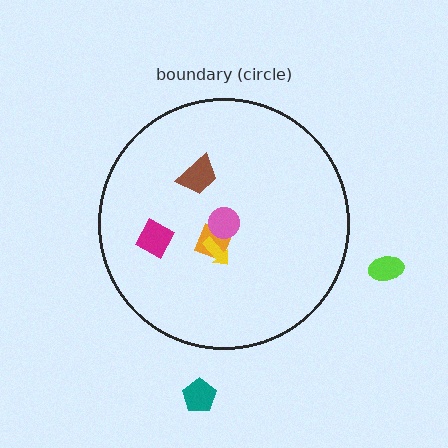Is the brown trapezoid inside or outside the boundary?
Inside.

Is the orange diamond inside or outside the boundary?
Inside.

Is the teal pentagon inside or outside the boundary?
Outside.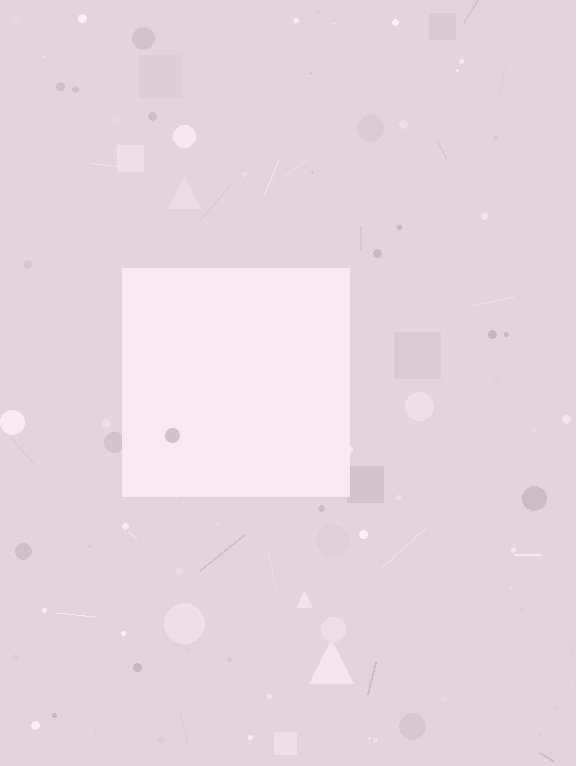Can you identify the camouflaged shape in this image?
The camouflaged shape is a square.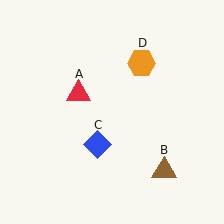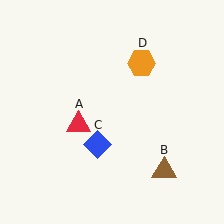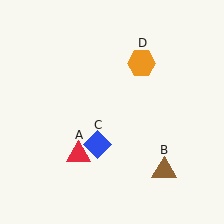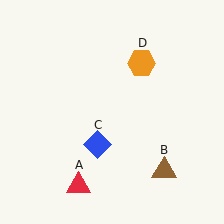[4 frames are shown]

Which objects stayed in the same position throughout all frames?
Brown triangle (object B) and blue diamond (object C) and orange hexagon (object D) remained stationary.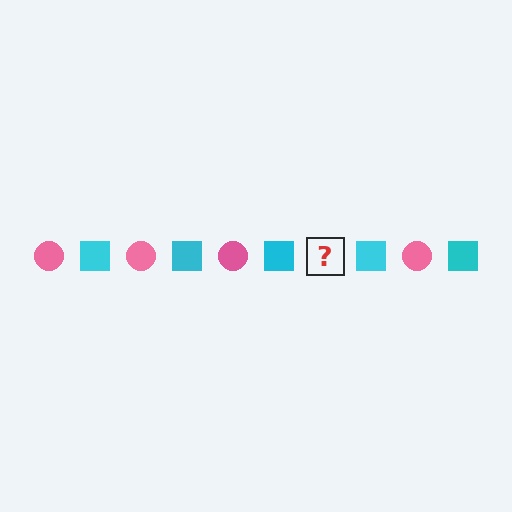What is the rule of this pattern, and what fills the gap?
The rule is that the pattern alternates between pink circle and cyan square. The gap should be filled with a pink circle.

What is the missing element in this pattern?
The missing element is a pink circle.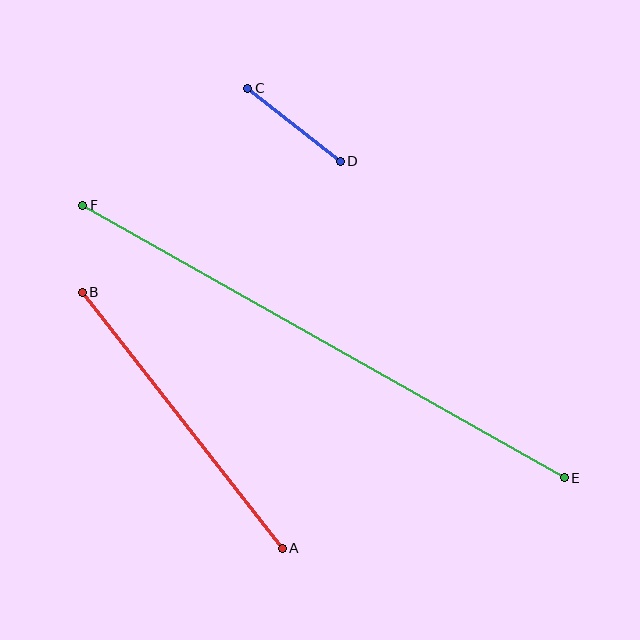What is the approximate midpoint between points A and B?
The midpoint is at approximately (182, 420) pixels.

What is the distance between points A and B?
The distance is approximately 325 pixels.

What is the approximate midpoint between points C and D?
The midpoint is at approximately (294, 125) pixels.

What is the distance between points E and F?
The distance is approximately 553 pixels.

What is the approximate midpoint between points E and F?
The midpoint is at approximately (323, 341) pixels.